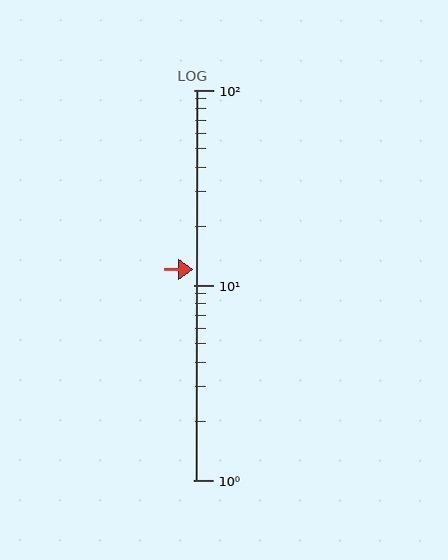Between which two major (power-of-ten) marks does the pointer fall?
The pointer is between 10 and 100.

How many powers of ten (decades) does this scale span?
The scale spans 2 decades, from 1 to 100.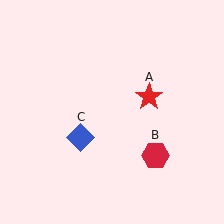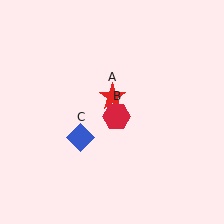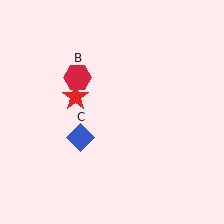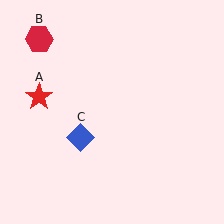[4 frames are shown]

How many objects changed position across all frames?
2 objects changed position: red star (object A), red hexagon (object B).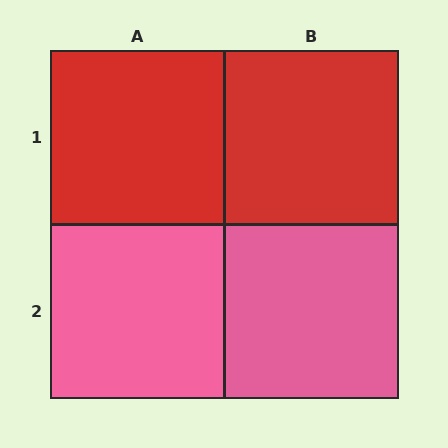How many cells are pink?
2 cells are pink.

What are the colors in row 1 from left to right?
Red, red.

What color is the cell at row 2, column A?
Pink.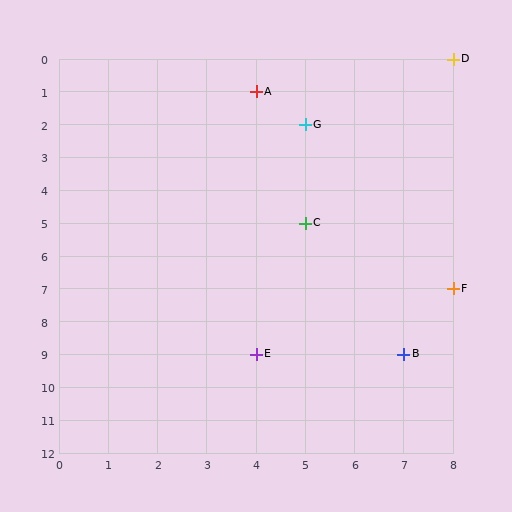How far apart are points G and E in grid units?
Points G and E are 1 column and 7 rows apart (about 7.1 grid units diagonally).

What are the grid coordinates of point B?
Point B is at grid coordinates (7, 9).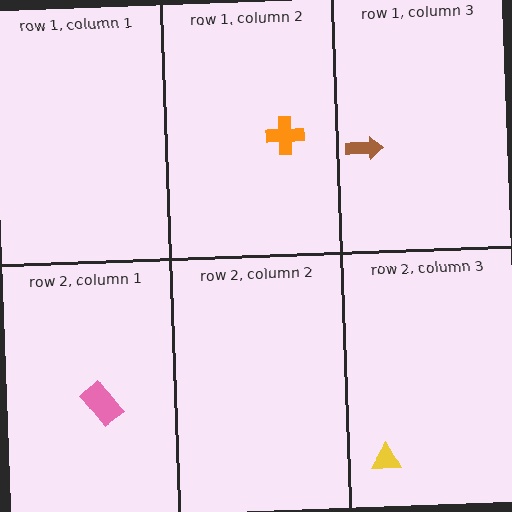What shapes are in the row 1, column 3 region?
The brown arrow.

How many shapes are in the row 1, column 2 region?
1.